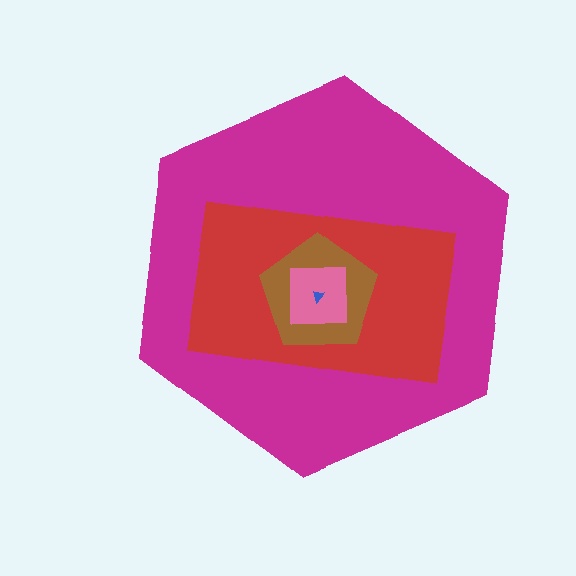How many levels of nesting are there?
5.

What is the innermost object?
The blue triangle.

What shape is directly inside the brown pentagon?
The pink square.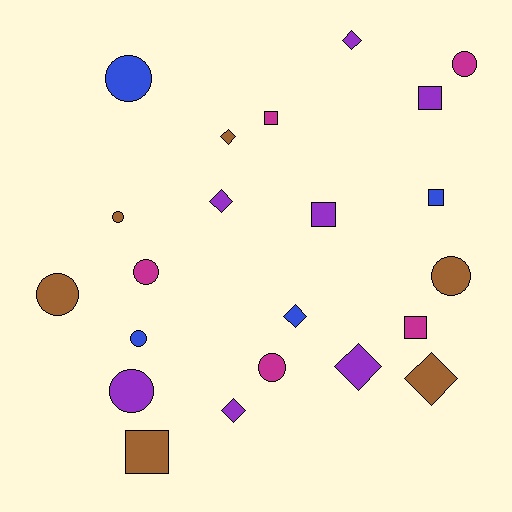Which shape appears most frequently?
Circle, with 9 objects.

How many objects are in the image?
There are 22 objects.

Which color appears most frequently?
Purple, with 7 objects.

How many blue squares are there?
There is 1 blue square.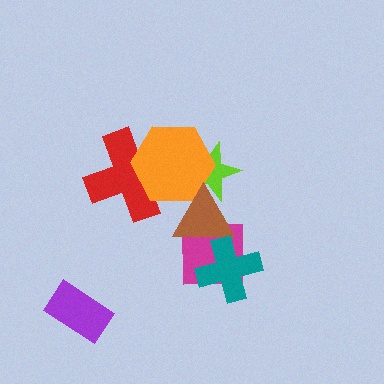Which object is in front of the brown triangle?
The teal cross is in front of the brown triangle.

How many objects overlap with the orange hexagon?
3 objects overlap with the orange hexagon.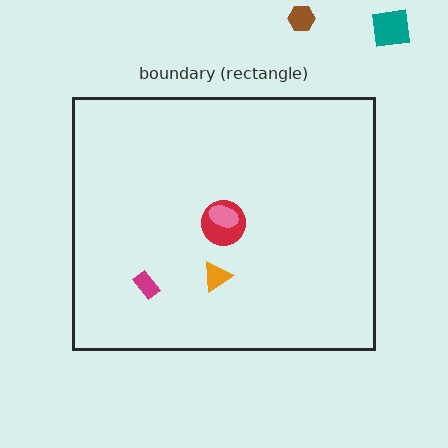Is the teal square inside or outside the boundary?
Outside.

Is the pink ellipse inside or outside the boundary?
Inside.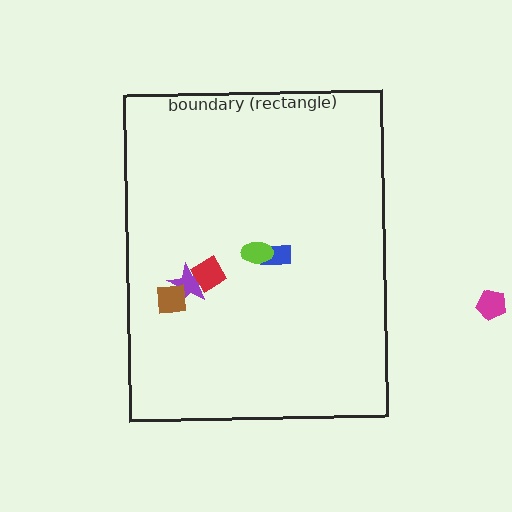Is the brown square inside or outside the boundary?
Inside.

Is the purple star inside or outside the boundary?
Inside.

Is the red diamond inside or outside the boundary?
Inside.